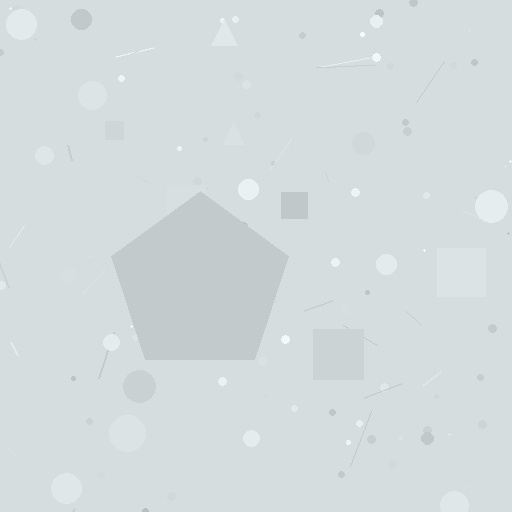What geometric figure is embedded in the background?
A pentagon is embedded in the background.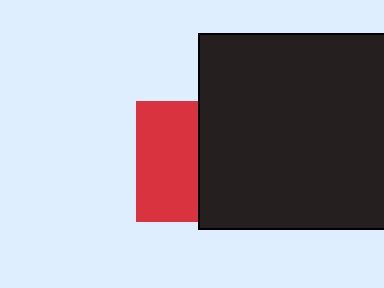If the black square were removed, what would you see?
You would see the complete red square.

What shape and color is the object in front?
The object in front is a black square.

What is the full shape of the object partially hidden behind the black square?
The partially hidden object is a red square.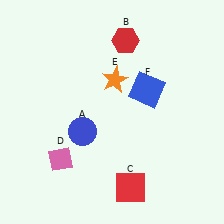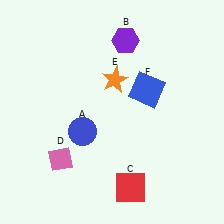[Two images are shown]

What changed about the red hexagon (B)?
In Image 1, B is red. In Image 2, it changed to purple.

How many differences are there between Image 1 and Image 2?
There is 1 difference between the two images.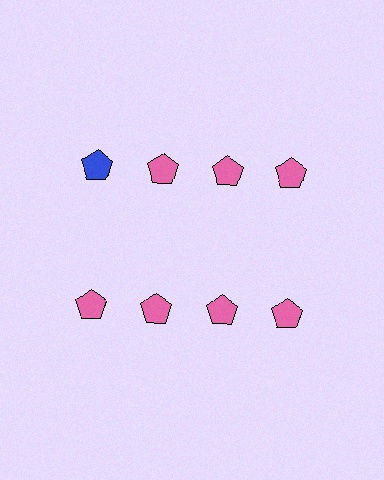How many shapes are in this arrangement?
There are 8 shapes arranged in a grid pattern.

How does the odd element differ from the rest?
It has a different color: blue instead of pink.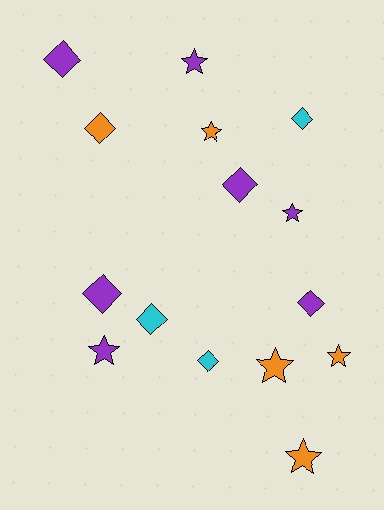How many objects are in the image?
There are 15 objects.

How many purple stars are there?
There are 3 purple stars.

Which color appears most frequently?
Purple, with 7 objects.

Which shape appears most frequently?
Diamond, with 8 objects.